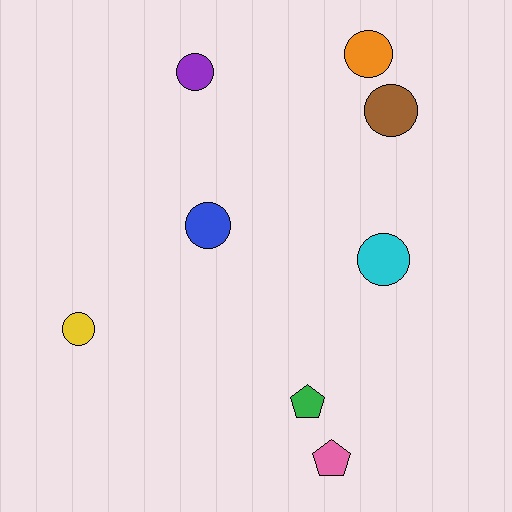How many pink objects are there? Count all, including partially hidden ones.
There is 1 pink object.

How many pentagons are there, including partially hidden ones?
There are 2 pentagons.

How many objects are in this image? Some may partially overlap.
There are 8 objects.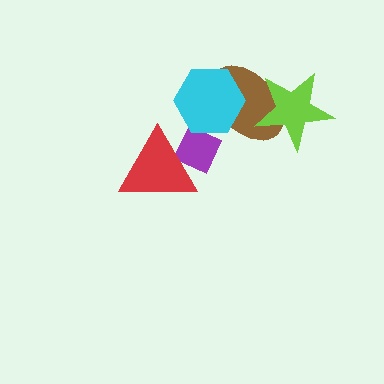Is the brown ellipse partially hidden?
Yes, it is partially covered by another shape.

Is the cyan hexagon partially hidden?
No, no other shape covers it.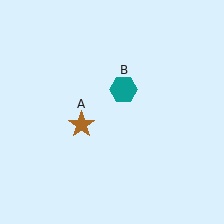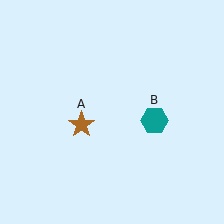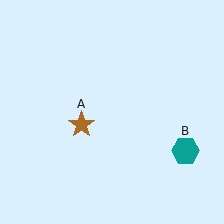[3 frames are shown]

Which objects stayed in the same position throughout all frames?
Brown star (object A) remained stationary.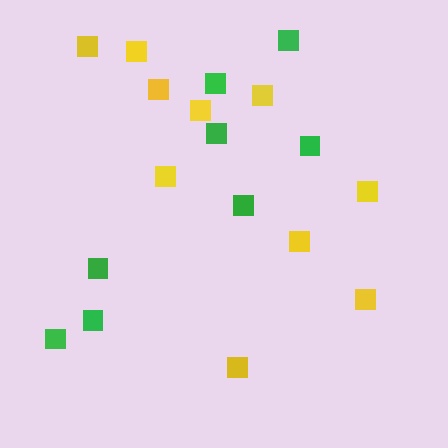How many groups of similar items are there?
There are 2 groups: one group of green squares (8) and one group of yellow squares (10).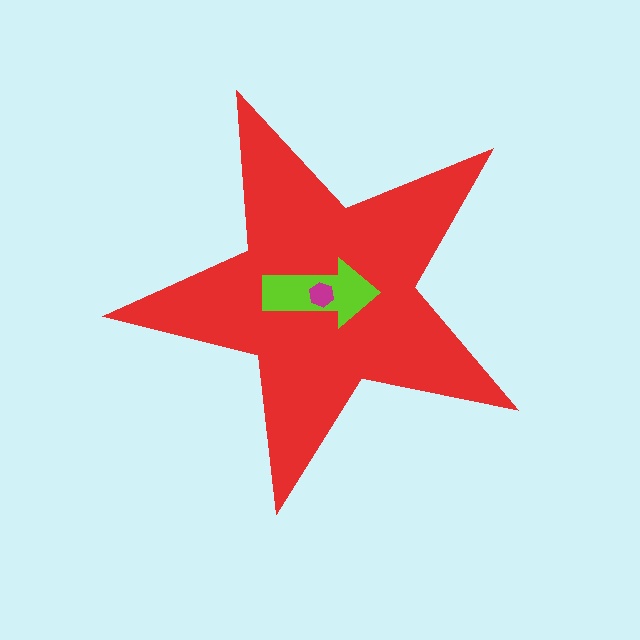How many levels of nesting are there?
3.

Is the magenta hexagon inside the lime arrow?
Yes.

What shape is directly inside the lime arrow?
The magenta hexagon.